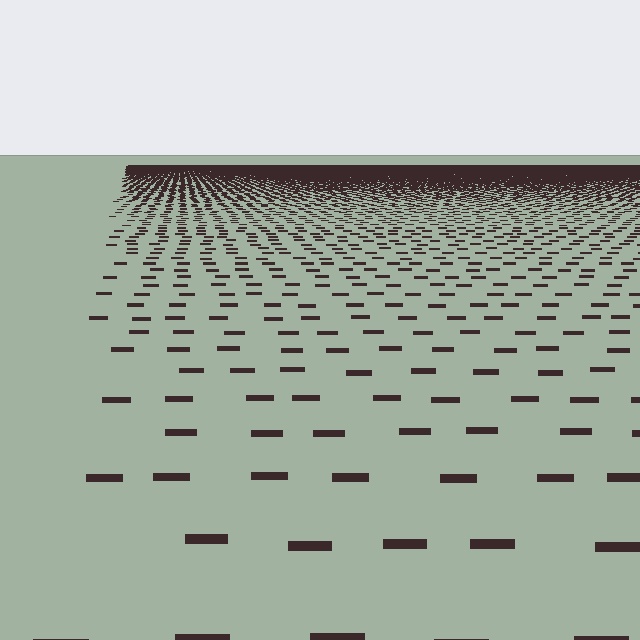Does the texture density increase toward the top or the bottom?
Density increases toward the top.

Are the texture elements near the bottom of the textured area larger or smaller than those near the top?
Larger. Near the bottom, elements are closer to the viewer and appear at a bigger on-screen size.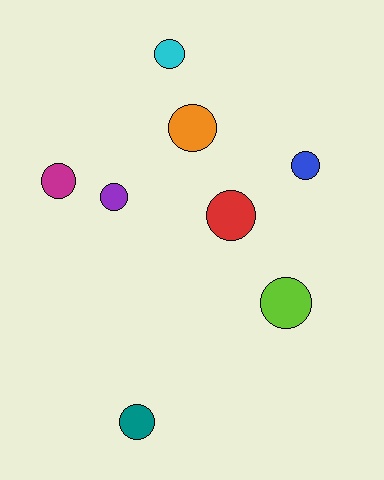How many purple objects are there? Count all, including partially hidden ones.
There is 1 purple object.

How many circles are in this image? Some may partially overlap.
There are 8 circles.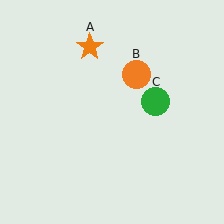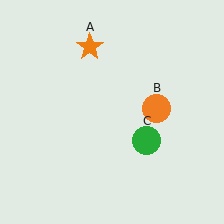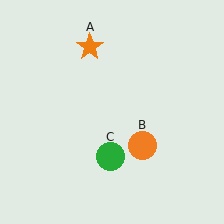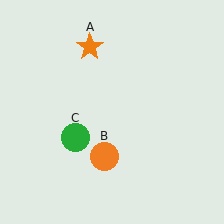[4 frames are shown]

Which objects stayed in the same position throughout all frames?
Orange star (object A) remained stationary.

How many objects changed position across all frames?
2 objects changed position: orange circle (object B), green circle (object C).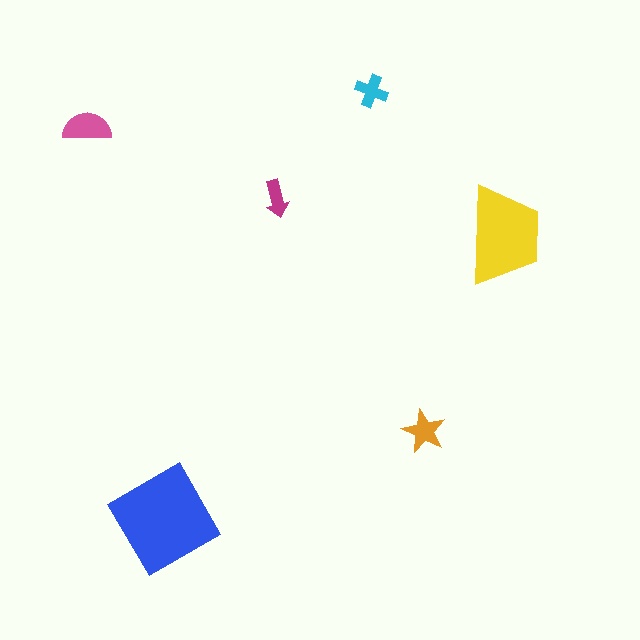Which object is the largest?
The blue diamond.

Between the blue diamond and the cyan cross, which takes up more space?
The blue diamond.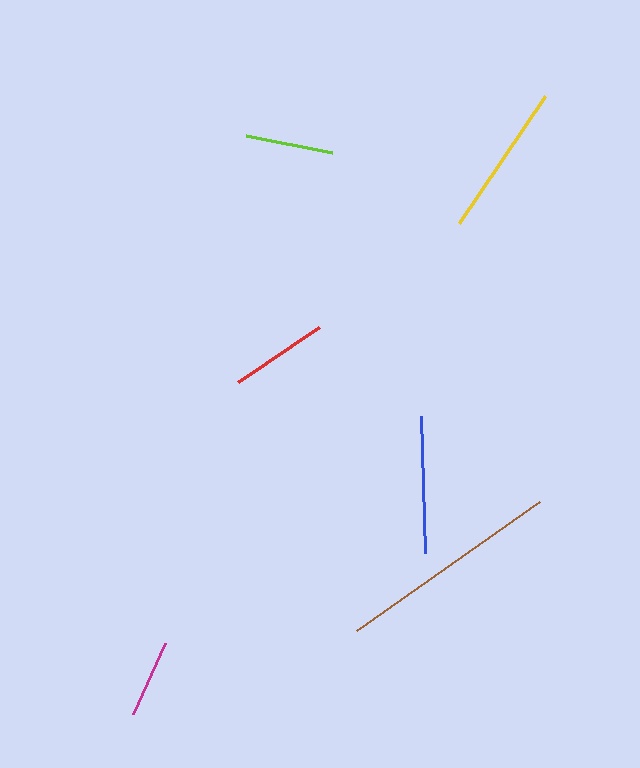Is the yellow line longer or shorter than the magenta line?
The yellow line is longer than the magenta line.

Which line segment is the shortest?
The magenta line is the shortest at approximately 78 pixels.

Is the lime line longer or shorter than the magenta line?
The lime line is longer than the magenta line.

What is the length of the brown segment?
The brown segment is approximately 223 pixels long.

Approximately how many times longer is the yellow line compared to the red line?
The yellow line is approximately 1.6 times the length of the red line.